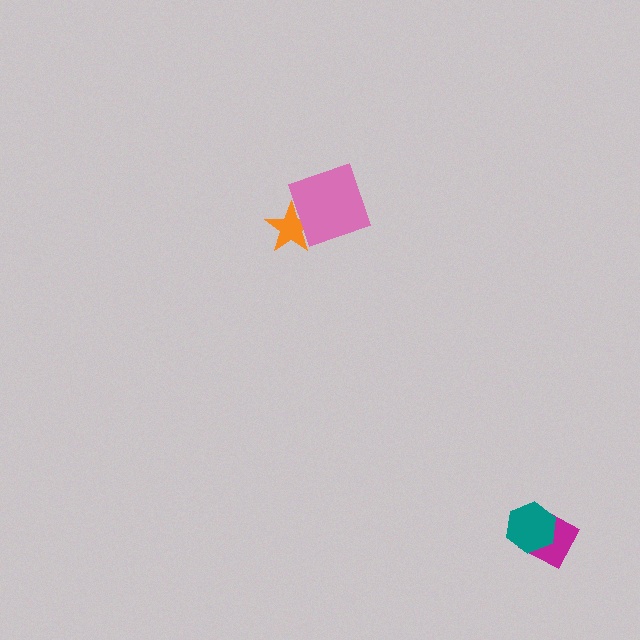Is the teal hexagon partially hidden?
No, no other shape covers it.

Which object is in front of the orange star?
The pink diamond is in front of the orange star.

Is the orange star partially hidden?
Yes, it is partially covered by another shape.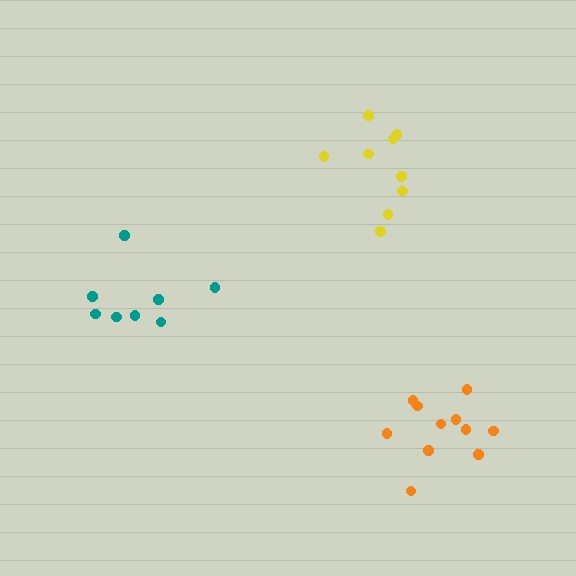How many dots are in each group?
Group 1: 11 dots, Group 2: 9 dots, Group 3: 8 dots (28 total).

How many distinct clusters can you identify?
There are 3 distinct clusters.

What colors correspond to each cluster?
The clusters are colored: orange, yellow, teal.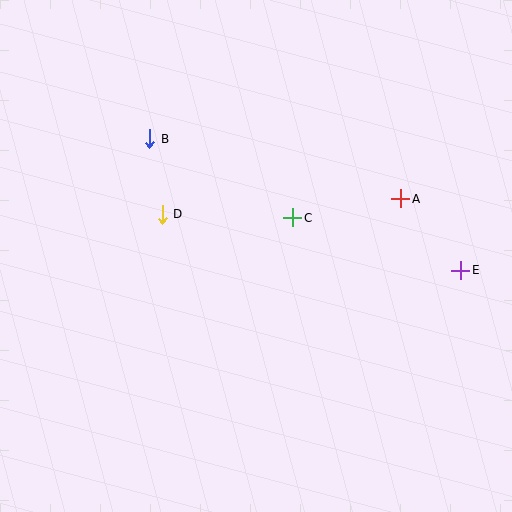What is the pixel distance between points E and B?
The distance between E and B is 337 pixels.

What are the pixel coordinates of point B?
Point B is at (150, 139).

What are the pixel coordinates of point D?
Point D is at (162, 214).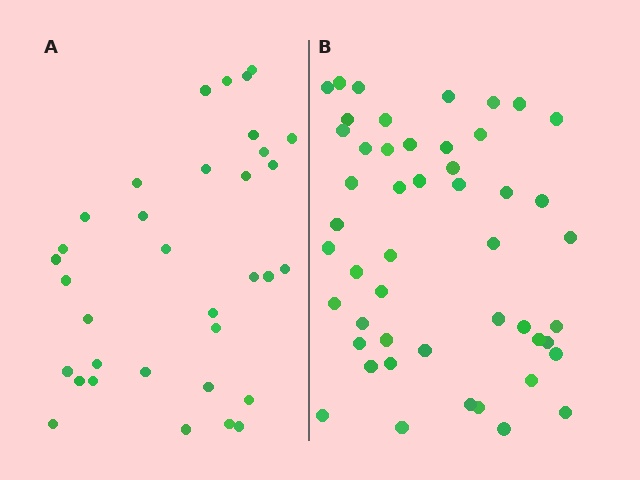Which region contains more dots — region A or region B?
Region B (the right region) has more dots.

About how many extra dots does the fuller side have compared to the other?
Region B has approximately 15 more dots than region A.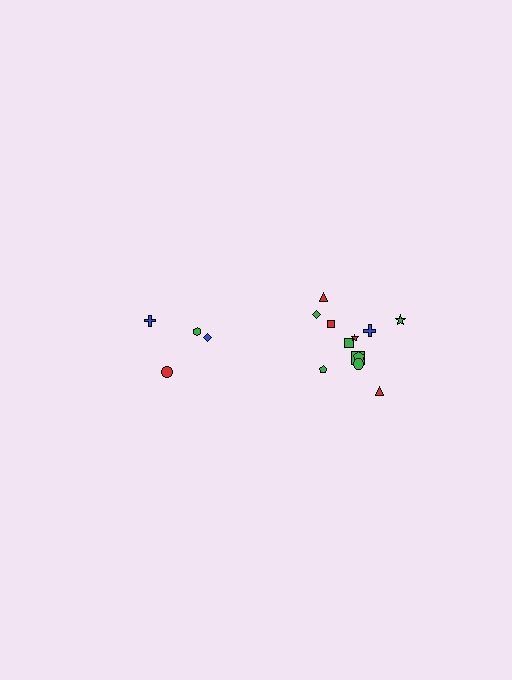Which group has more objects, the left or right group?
The right group.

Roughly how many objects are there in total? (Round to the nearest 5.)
Roughly 15 objects in total.